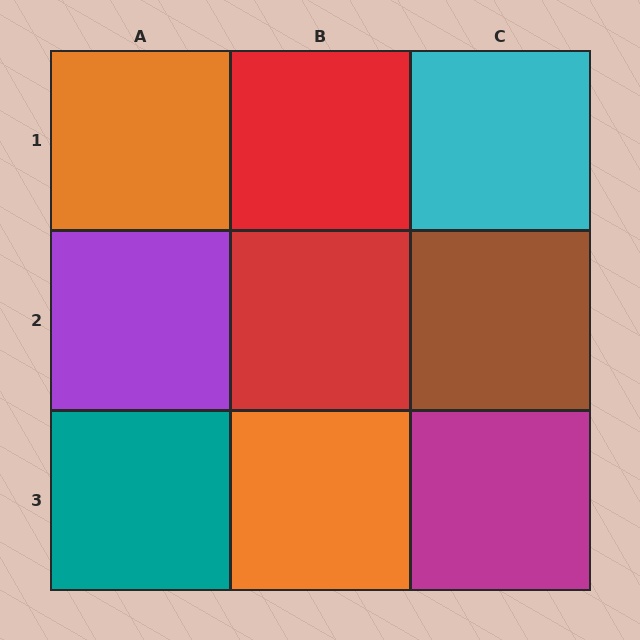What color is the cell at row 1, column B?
Red.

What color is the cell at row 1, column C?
Cyan.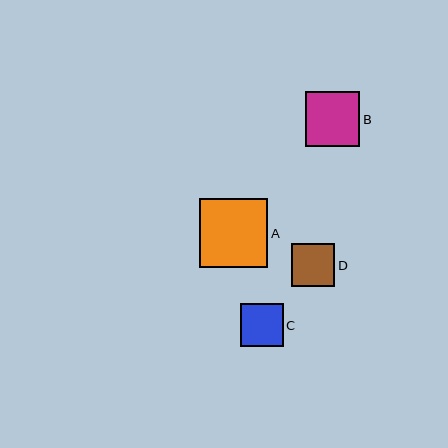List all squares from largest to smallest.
From largest to smallest: A, B, D, C.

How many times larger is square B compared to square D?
Square B is approximately 1.3 times the size of square D.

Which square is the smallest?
Square C is the smallest with a size of approximately 43 pixels.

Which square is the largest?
Square A is the largest with a size of approximately 69 pixels.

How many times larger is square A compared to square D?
Square A is approximately 1.6 times the size of square D.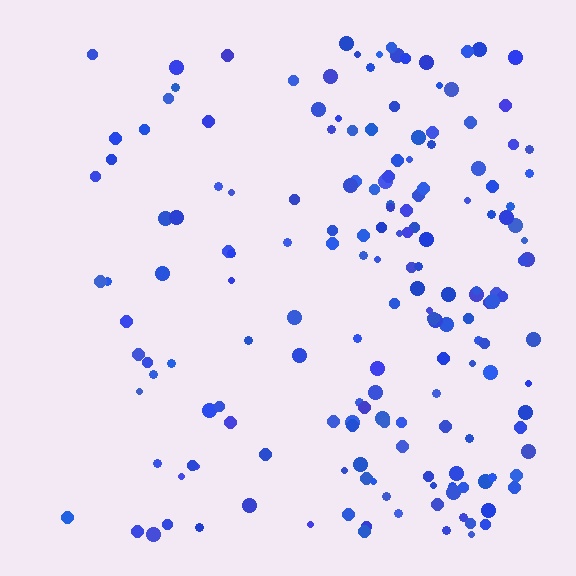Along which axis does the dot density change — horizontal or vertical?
Horizontal.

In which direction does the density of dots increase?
From left to right, with the right side densest.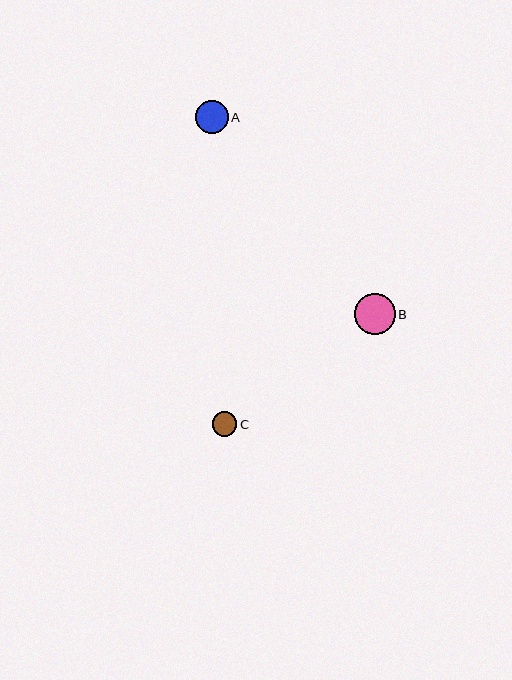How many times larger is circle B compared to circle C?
Circle B is approximately 1.7 times the size of circle C.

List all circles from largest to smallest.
From largest to smallest: B, A, C.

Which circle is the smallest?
Circle C is the smallest with a size of approximately 24 pixels.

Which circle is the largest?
Circle B is the largest with a size of approximately 41 pixels.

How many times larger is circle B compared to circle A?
Circle B is approximately 1.2 times the size of circle A.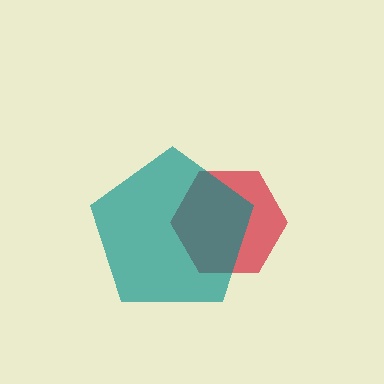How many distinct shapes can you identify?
There are 2 distinct shapes: a red hexagon, a teal pentagon.